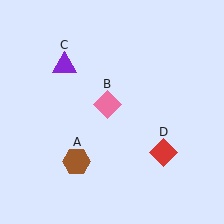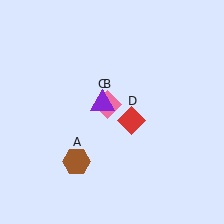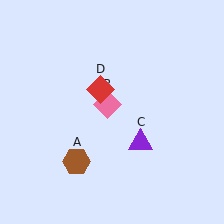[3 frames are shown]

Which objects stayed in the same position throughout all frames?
Brown hexagon (object A) and pink diamond (object B) remained stationary.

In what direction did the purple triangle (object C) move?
The purple triangle (object C) moved down and to the right.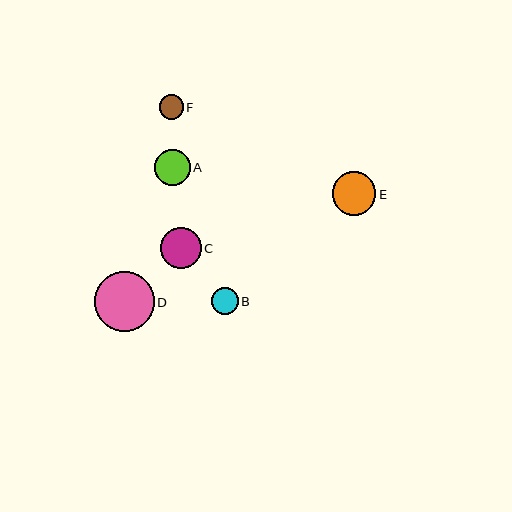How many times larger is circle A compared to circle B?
Circle A is approximately 1.4 times the size of circle B.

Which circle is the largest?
Circle D is the largest with a size of approximately 60 pixels.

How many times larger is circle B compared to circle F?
Circle B is approximately 1.1 times the size of circle F.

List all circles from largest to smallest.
From largest to smallest: D, E, C, A, B, F.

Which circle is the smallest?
Circle F is the smallest with a size of approximately 24 pixels.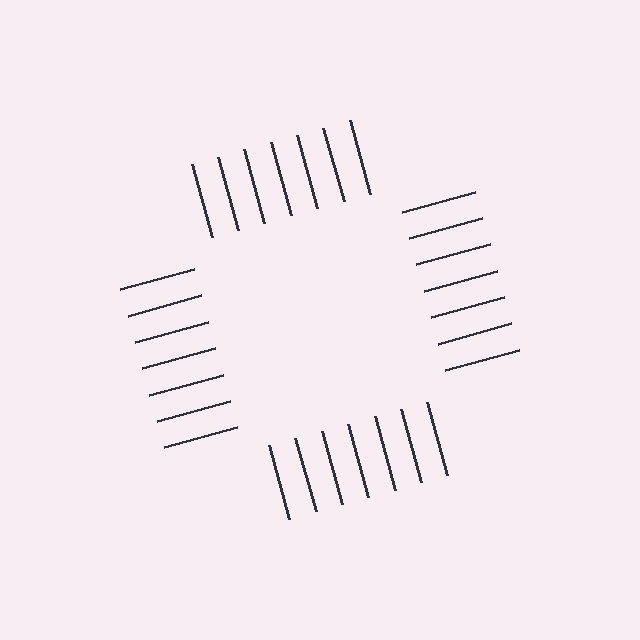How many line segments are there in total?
28 — 7 along each of the 4 edges.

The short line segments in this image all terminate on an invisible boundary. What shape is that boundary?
An illusory square — the line segments terminate on its edges but no continuous stroke is drawn.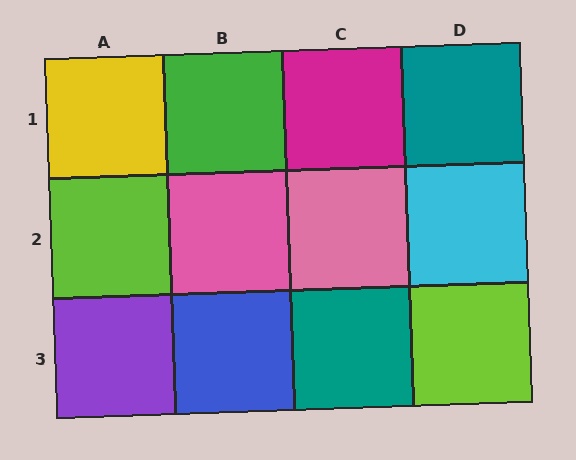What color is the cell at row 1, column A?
Yellow.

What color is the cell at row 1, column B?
Green.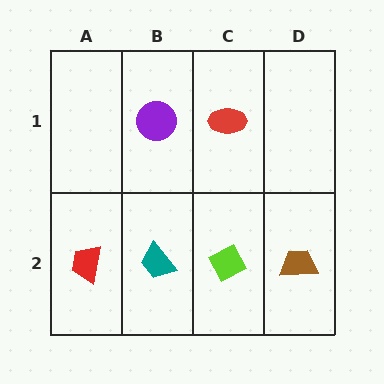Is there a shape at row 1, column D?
No, that cell is empty.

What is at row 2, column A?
A red trapezoid.